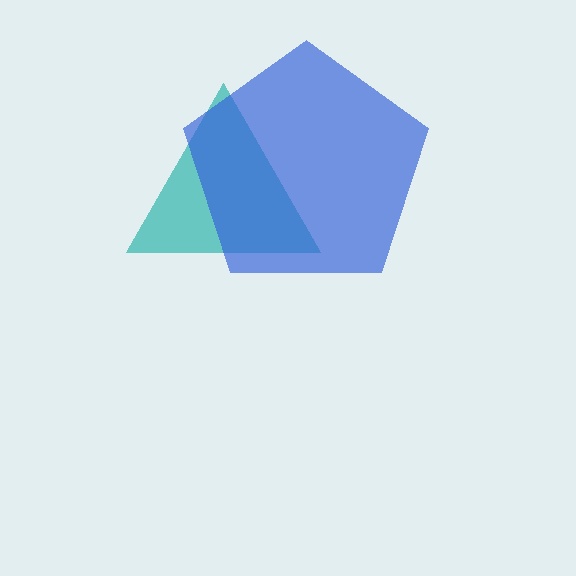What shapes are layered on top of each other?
The layered shapes are: a teal triangle, a blue pentagon.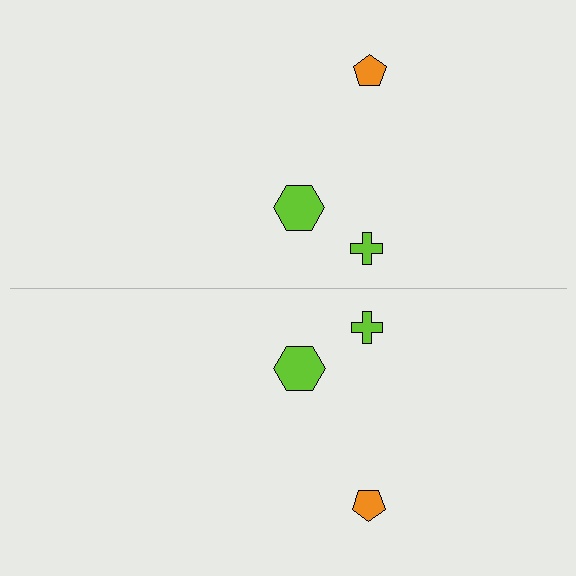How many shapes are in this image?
There are 6 shapes in this image.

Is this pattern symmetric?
Yes, this pattern has bilateral (reflection) symmetry.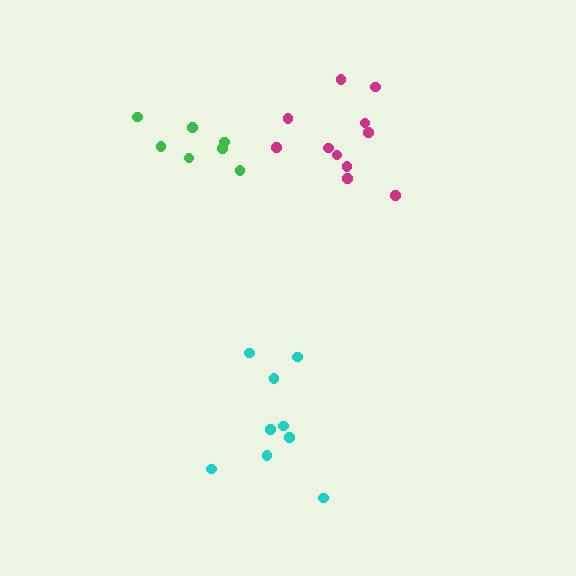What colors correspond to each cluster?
The clusters are colored: cyan, magenta, green.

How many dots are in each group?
Group 1: 9 dots, Group 2: 11 dots, Group 3: 7 dots (27 total).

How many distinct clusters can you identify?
There are 3 distinct clusters.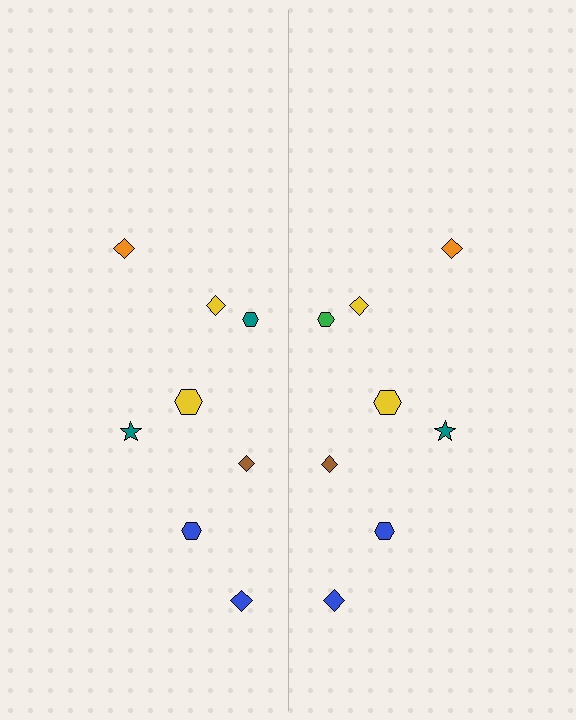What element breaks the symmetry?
The green hexagon on the right side breaks the symmetry — its mirror counterpart is teal.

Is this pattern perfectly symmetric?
No, the pattern is not perfectly symmetric. The green hexagon on the right side breaks the symmetry — its mirror counterpart is teal.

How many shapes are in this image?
There are 16 shapes in this image.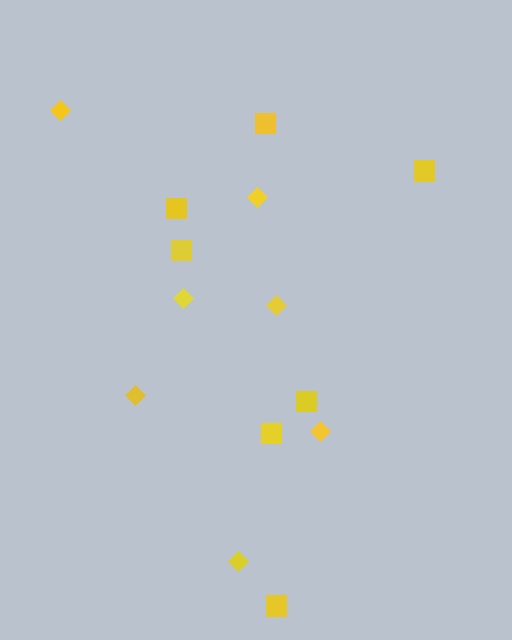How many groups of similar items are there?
There are 2 groups: one group of diamonds (7) and one group of squares (7).